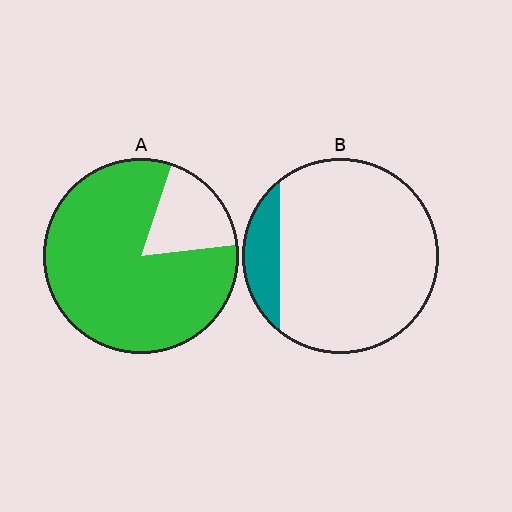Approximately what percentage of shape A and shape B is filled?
A is approximately 80% and B is approximately 15%.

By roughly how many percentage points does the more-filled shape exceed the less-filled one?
By roughly 70 percentage points (A over B).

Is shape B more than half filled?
No.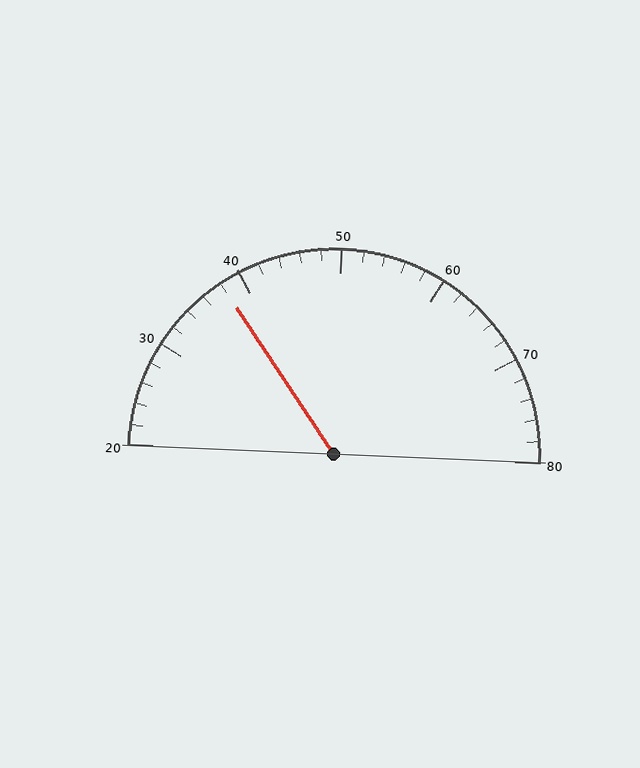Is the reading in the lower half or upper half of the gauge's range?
The reading is in the lower half of the range (20 to 80).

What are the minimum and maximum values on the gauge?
The gauge ranges from 20 to 80.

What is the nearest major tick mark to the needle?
The nearest major tick mark is 40.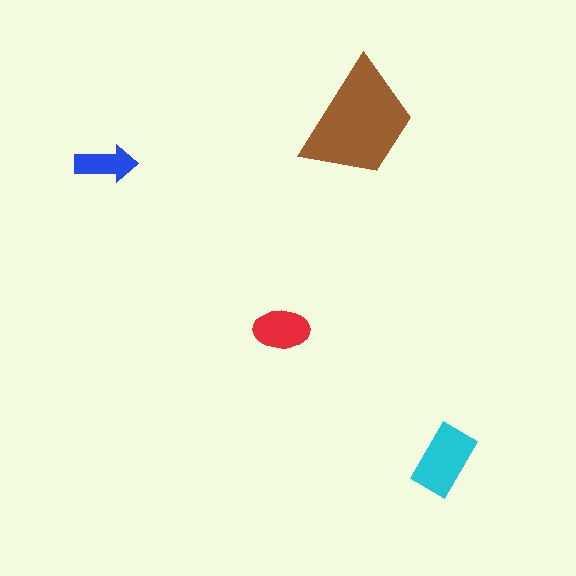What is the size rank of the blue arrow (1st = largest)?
4th.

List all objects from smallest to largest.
The blue arrow, the red ellipse, the cyan rectangle, the brown trapezoid.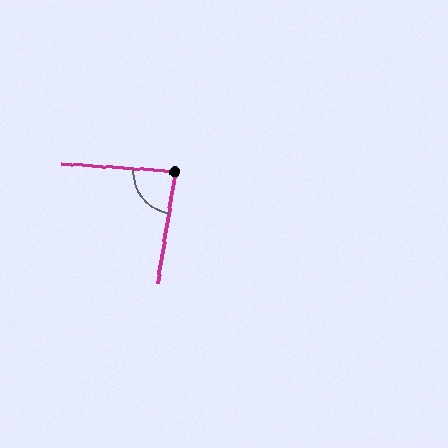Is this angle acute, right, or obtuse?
It is approximately a right angle.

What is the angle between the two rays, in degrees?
Approximately 85 degrees.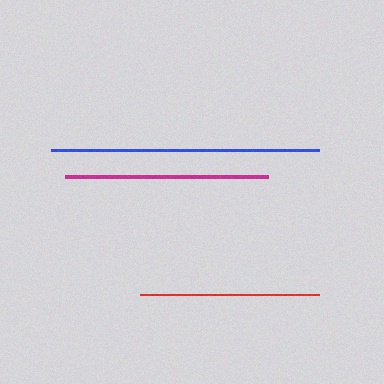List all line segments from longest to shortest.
From longest to shortest: blue, magenta, red.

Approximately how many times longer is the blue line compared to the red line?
The blue line is approximately 1.5 times the length of the red line.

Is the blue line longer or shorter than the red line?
The blue line is longer than the red line.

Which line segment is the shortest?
The red line is the shortest at approximately 179 pixels.